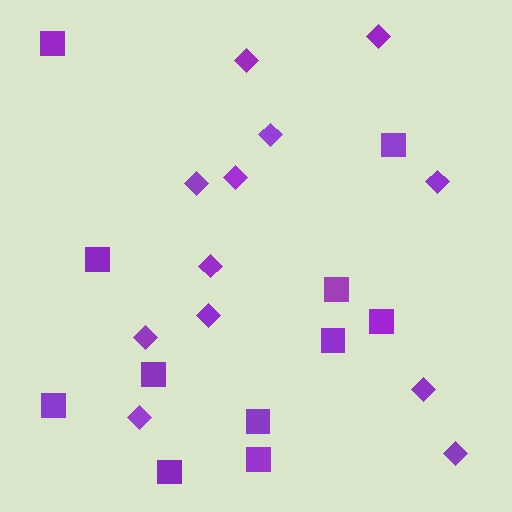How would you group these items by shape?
There are 2 groups: one group of diamonds (12) and one group of squares (11).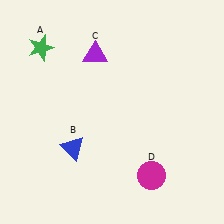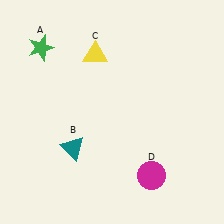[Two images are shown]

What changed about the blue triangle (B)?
In Image 1, B is blue. In Image 2, it changed to teal.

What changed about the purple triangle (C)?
In Image 1, C is purple. In Image 2, it changed to yellow.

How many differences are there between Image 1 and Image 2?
There are 2 differences between the two images.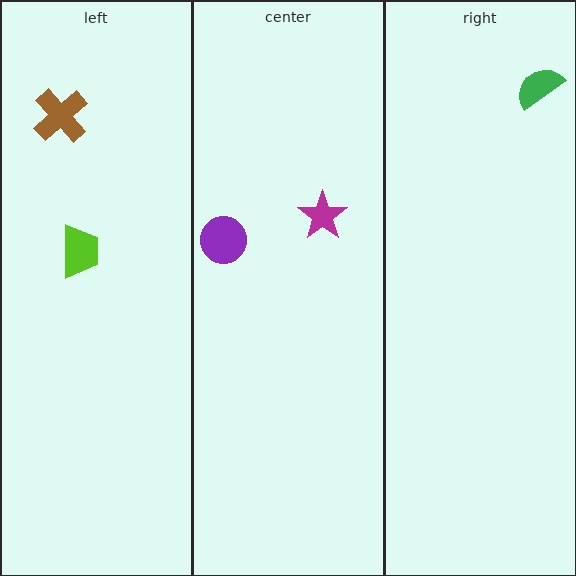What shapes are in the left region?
The lime trapezoid, the brown cross.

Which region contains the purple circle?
The center region.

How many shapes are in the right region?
1.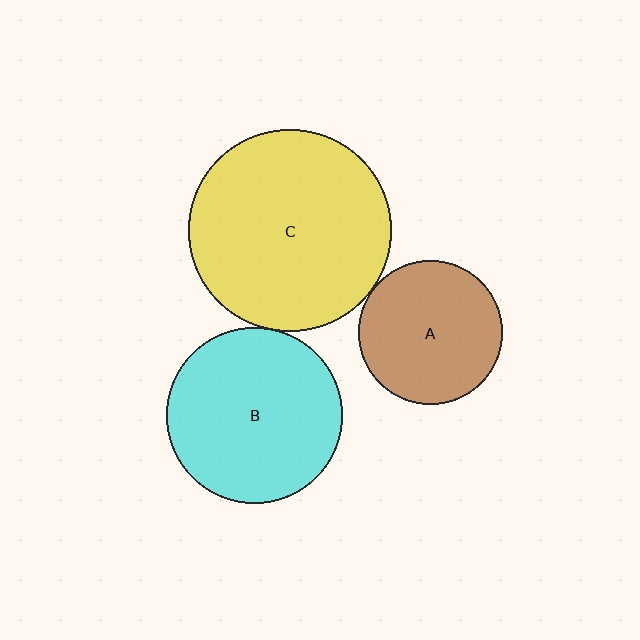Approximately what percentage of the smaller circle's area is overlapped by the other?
Approximately 5%.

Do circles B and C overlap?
Yes.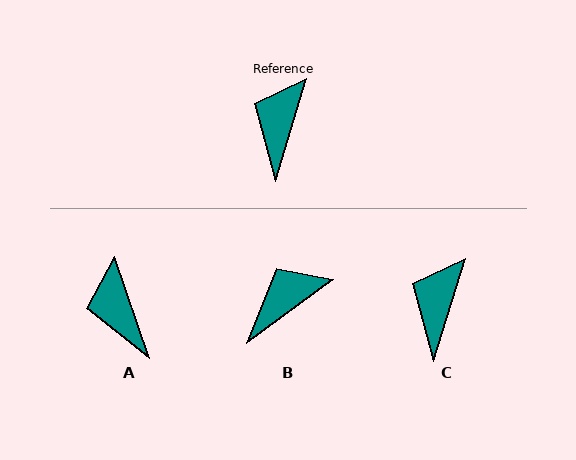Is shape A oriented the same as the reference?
No, it is off by about 36 degrees.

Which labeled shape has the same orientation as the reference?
C.